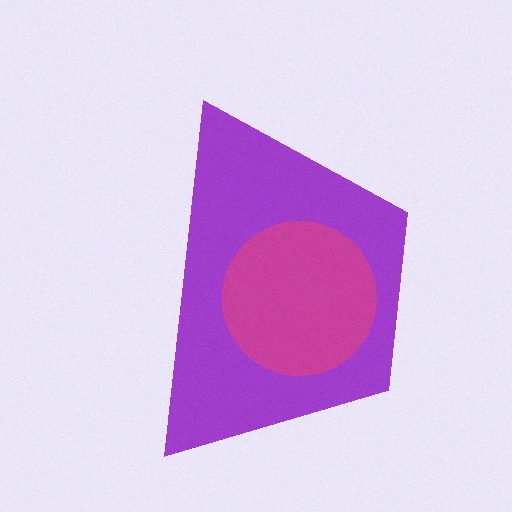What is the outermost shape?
The purple trapezoid.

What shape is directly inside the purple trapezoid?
The magenta circle.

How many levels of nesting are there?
2.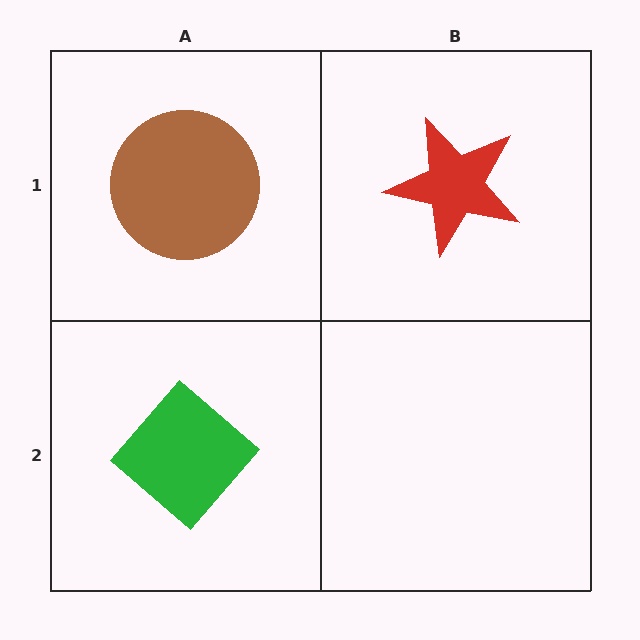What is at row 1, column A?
A brown circle.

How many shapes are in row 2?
1 shape.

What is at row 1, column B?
A red star.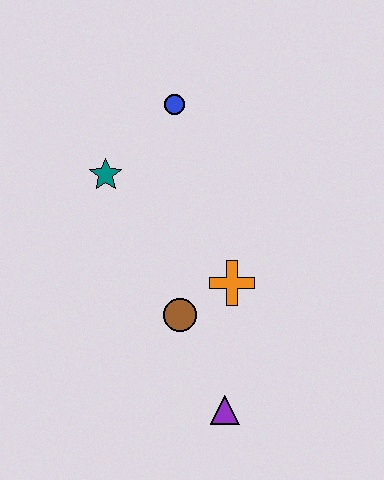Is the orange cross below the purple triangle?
No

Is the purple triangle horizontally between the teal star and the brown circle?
No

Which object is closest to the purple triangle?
The brown circle is closest to the purple triangle.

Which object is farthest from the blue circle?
The purple triangle is farthest from the blue circle.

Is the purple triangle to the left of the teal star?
No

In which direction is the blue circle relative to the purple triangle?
The blue circle is above the purple triangle.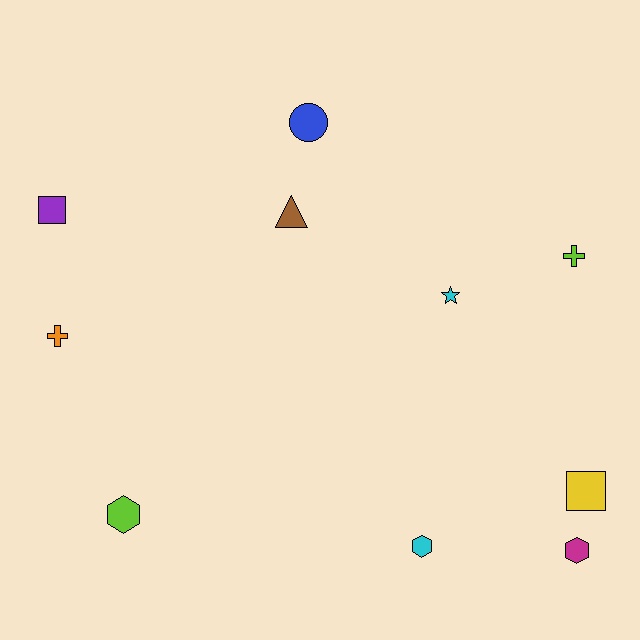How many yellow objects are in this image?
There is 1 yellow object.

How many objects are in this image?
There are 10 objects.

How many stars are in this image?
There is 1 star.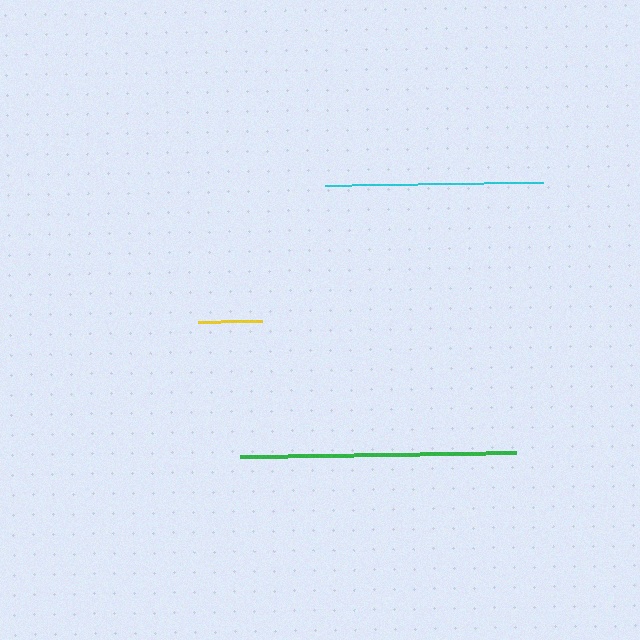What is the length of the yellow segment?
The yellow segment is approximately 64 pixels long.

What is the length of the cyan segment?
The cyan segment is approximately 219 pixels long.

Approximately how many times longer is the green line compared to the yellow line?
The green line is approximately 4.3 times the length of the yellow line.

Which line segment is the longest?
The green line is the longest at approximately 276 pixels.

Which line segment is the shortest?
The yellow line is the shortest at approximately 64 pixels.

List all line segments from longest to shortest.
From longest to shortest: green, cyan, yellow.